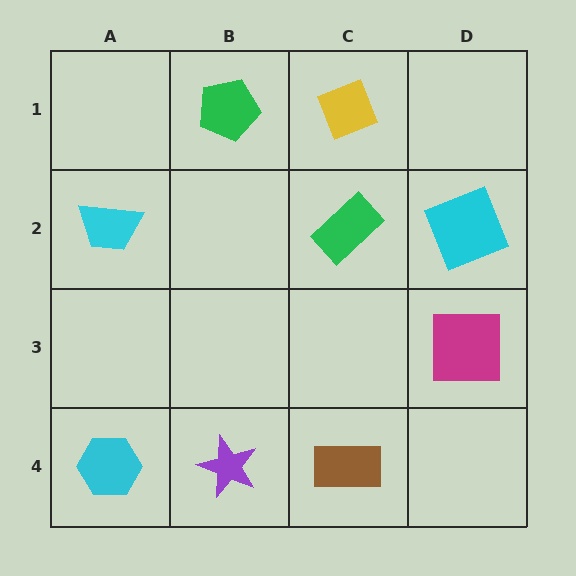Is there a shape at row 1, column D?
No, that cell is empty.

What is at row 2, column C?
A green rectangle.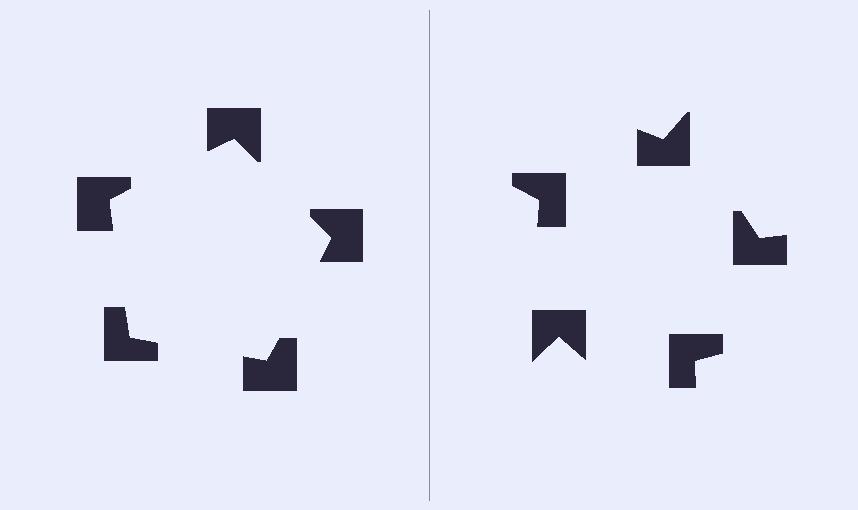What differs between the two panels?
The notched squares are positioned identically on both sides; only the wedge orientations differ. On the left they align to a pentagon; on the right they are misaligned.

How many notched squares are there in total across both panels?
10 — 5 on each side.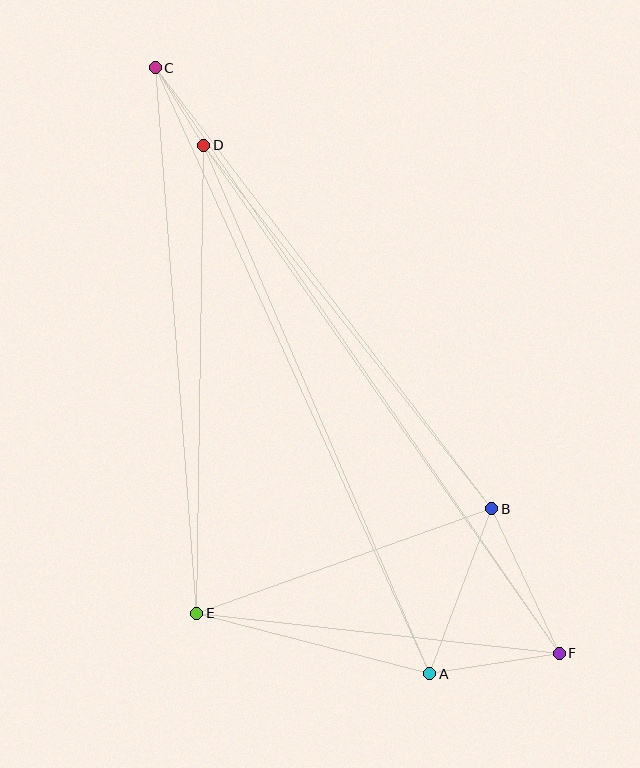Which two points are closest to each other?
Points C and D are closest to each other.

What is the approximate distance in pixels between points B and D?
The distance between B and D is approximately 464 pixels.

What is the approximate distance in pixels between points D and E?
The distance between D and E is approximately 468 pixels.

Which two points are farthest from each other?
Points C and F are farthest from each other.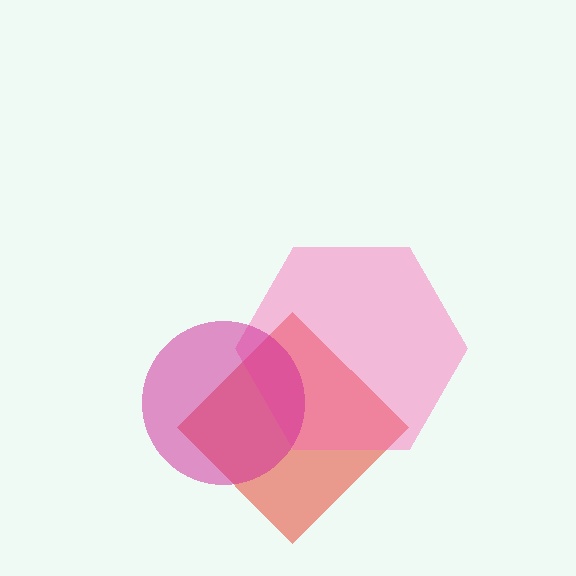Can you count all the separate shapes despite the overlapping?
Yes, there are 3 separate shapes.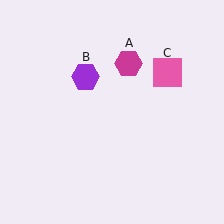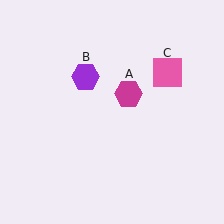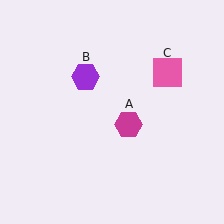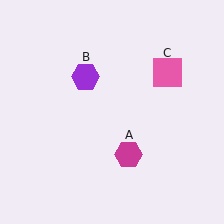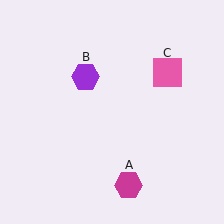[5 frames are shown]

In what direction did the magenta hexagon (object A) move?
The magenta hexagon (object A) moved down.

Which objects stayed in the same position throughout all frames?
Purple hexagon (object B) and pink square (object C) remained stationary.